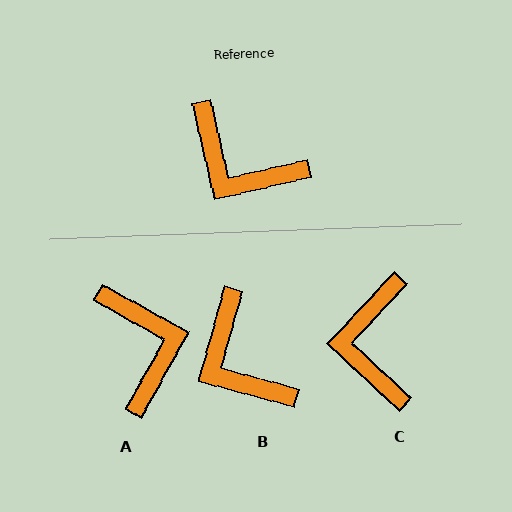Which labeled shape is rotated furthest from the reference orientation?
A, about 138 degrees away.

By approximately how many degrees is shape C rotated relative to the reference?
Approximately 56 degrees clockwise.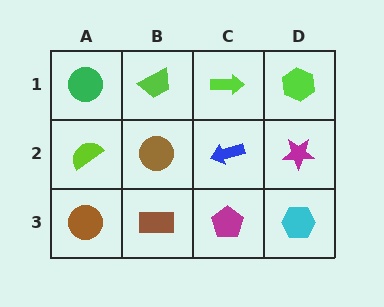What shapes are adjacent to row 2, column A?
A green circle (row 1, column A), a brown circle (row 3, column A), a brown circle (row 2, column B).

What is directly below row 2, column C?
A magenta pentagon.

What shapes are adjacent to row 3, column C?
A blue arrow (row 2, column C), a brown rectangle (row 3, column B), a cyan hexagon (row 3, column D).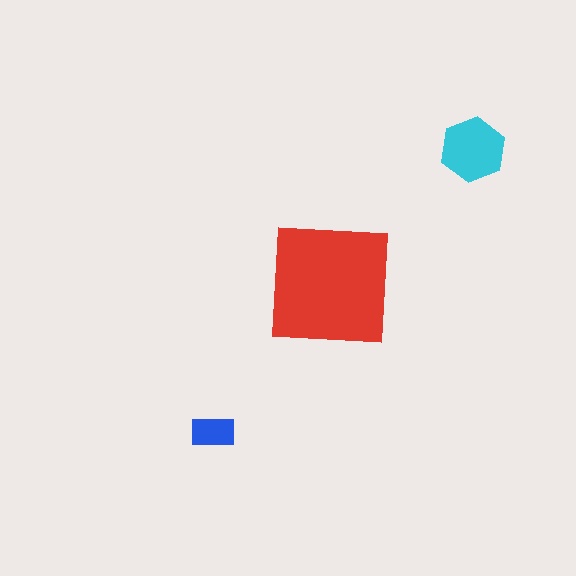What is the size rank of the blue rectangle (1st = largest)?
3rd.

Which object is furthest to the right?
The cyan hexagon is rightmost.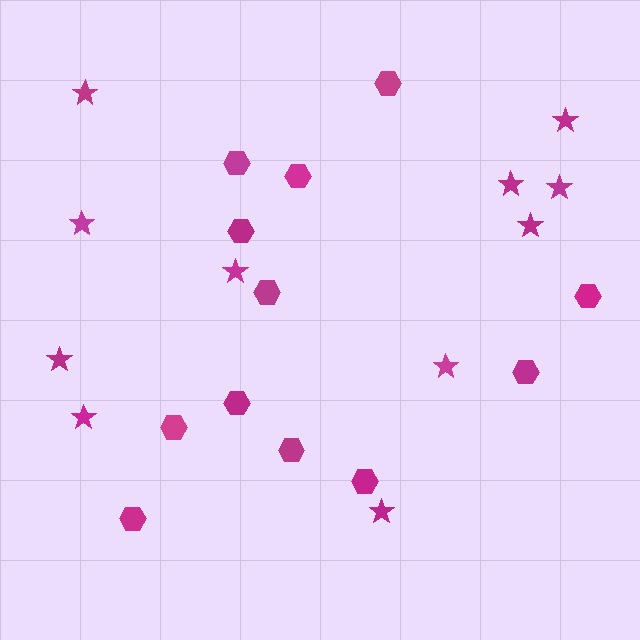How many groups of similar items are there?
There are 2 groups: one group of hexagons (12) and one group of stars (11).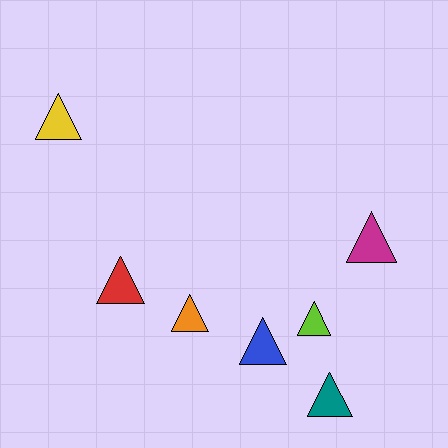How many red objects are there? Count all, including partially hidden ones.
There is 1 red object.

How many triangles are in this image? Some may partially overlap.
There are 7 triangles.